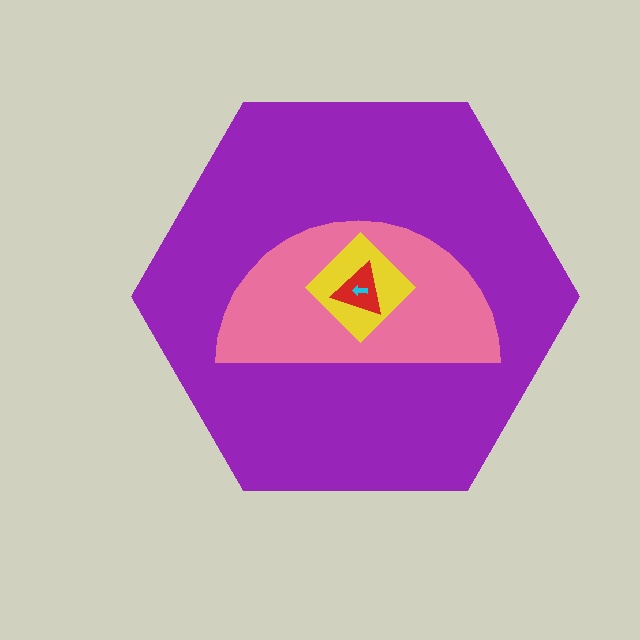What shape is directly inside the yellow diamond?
The red triangle.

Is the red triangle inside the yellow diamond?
Yes.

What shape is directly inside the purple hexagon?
The pink semicircle.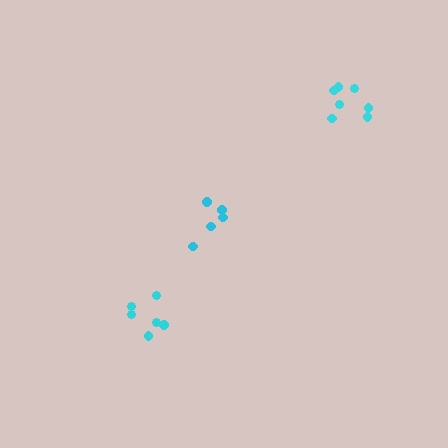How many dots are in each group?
Group 1: 7 dots, Group 2: 6 dots, Group 3: 5 dots (18 total).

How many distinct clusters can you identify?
There are 3 distinct clusters.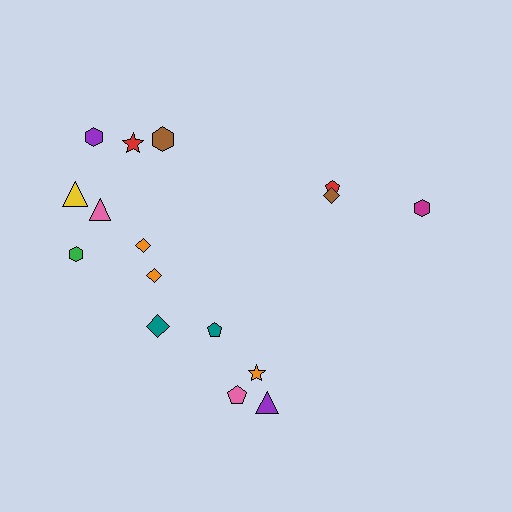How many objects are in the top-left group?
There are 7 objects.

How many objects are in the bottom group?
There are 6 objects.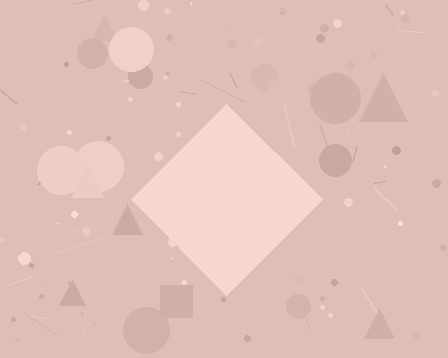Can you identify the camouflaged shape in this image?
The camouflaged shape is a diamond.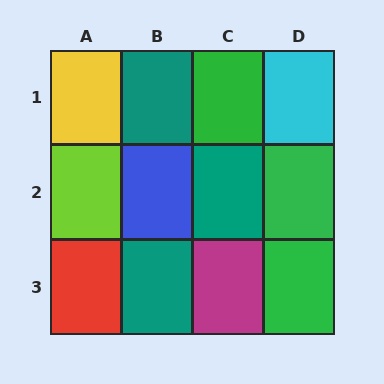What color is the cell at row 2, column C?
Teal.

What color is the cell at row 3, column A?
Red.